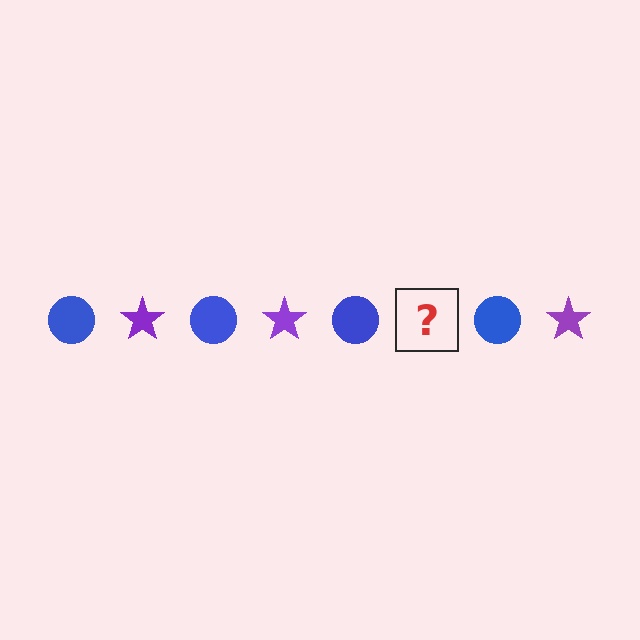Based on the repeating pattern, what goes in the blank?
The blank should be a purple star.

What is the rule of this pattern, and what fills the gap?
The rule is that the pattern alternates between blue circle and purple star. The gap should be filled with a purple star.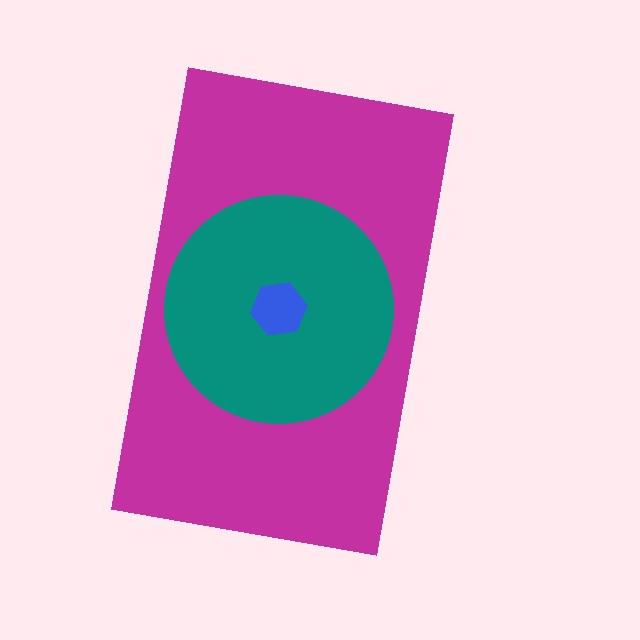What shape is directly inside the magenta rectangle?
The teal circle.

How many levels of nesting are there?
3.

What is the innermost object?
The blue hexagon.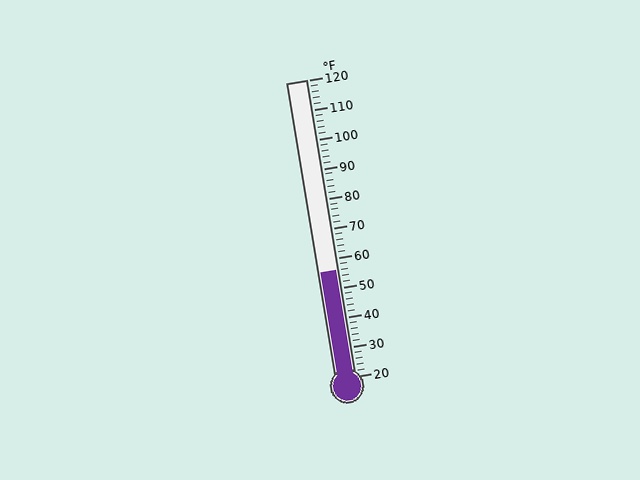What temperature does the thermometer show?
The thermometer shows approximately 56°F.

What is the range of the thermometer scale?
The thermometer scale ranges from 20°F to 120°F.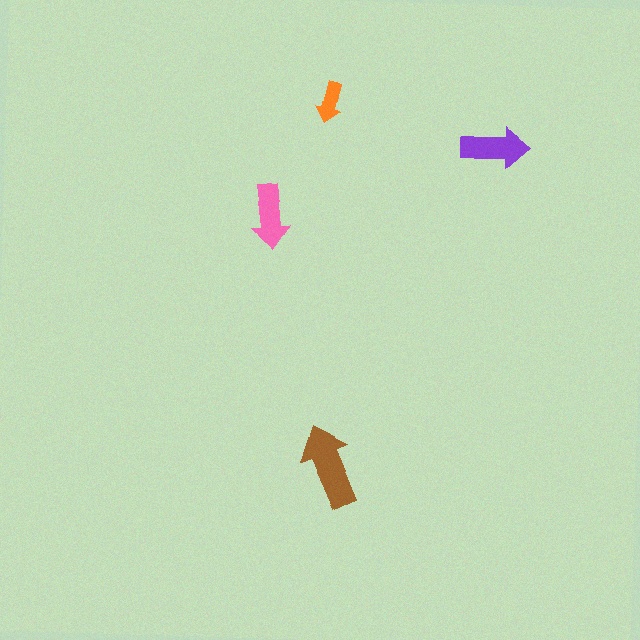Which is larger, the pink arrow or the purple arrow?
The purple one.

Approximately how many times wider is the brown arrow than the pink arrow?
About 1.5 times wider.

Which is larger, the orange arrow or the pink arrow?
The pink one.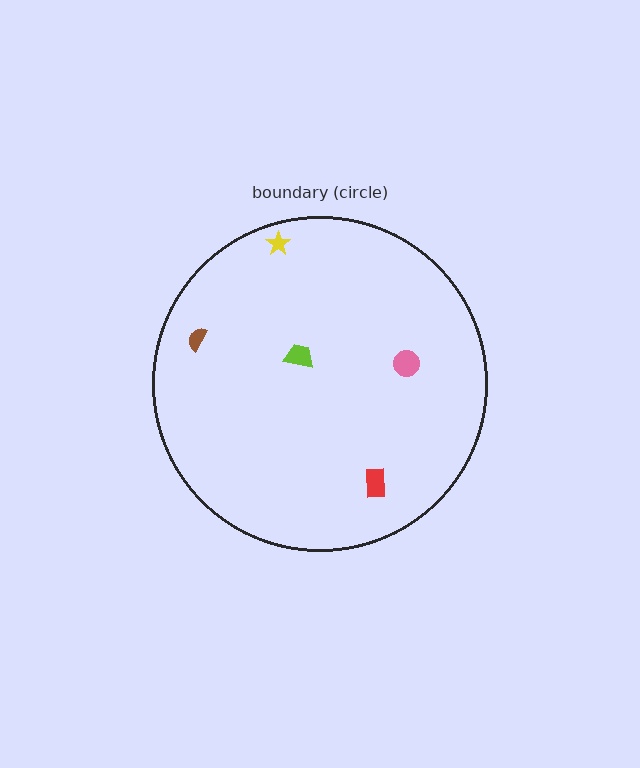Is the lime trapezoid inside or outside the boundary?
Inside.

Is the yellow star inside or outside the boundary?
Inside.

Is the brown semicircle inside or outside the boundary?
Inside.